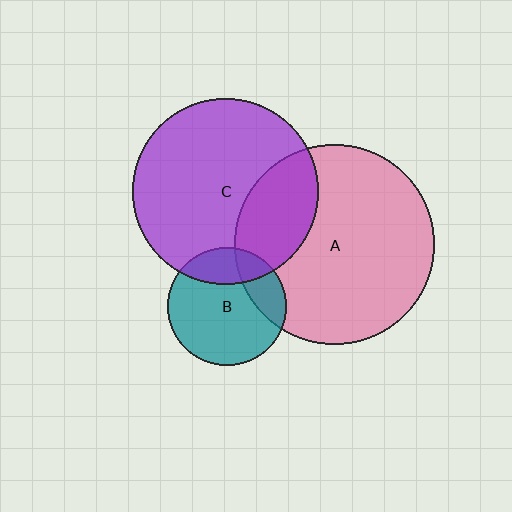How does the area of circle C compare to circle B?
Approximately 2.5 times.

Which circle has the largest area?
Circle A (pink).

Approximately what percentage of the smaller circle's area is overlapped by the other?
Approximately 30%.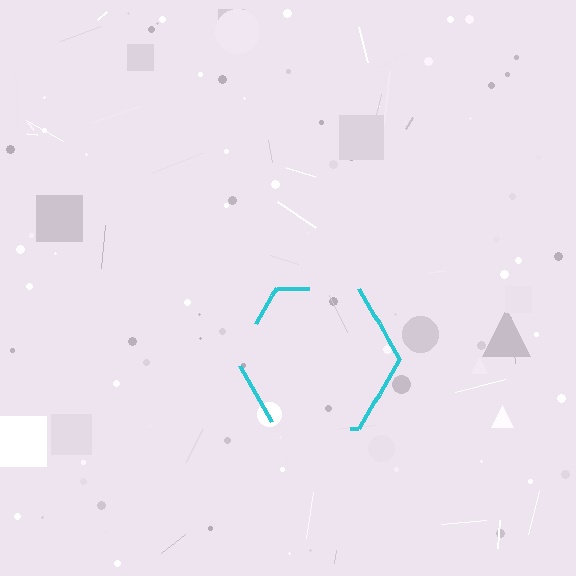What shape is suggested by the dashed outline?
The dashed outline suggests a hexagon.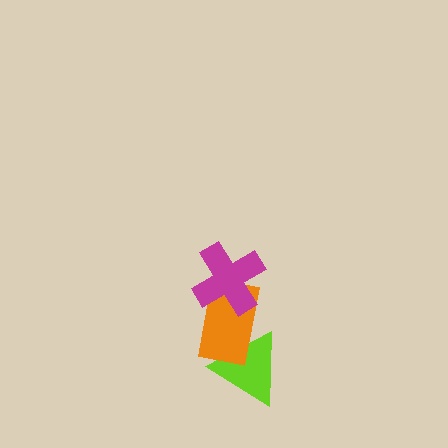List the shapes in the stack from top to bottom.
From top to bottom: the magenta cross, the orange rectangle, the lime triangle.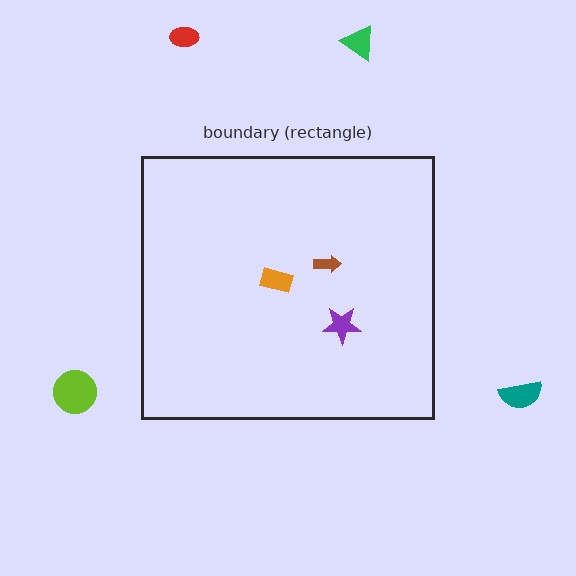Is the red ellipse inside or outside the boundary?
Outside.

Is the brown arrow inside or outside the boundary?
Inside.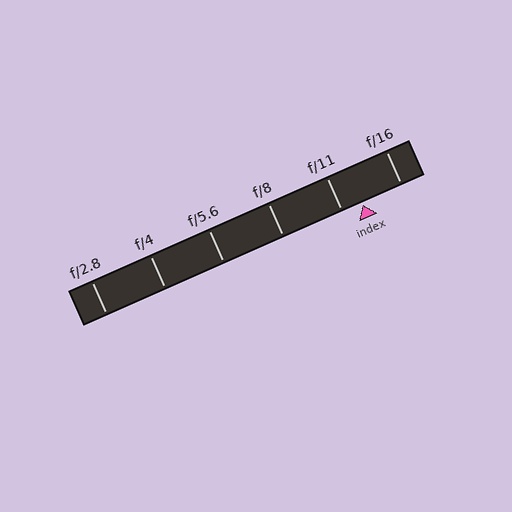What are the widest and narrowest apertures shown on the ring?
The widest aperture shown is f/2.8 and the narrowest is f/16.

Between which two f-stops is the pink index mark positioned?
The index mark is between f/11 and f/16.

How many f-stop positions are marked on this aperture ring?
There are 6 f-stop positions marked.